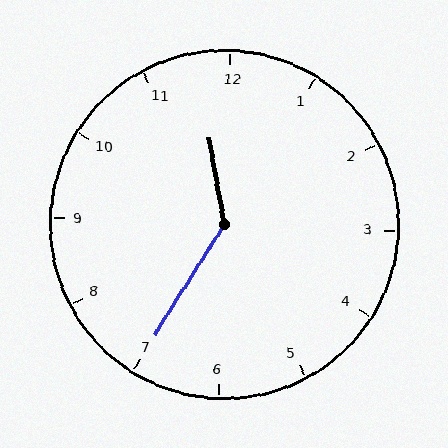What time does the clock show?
11:35.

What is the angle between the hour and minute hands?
Approximately 138 degrees.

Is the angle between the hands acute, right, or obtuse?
It is obtuse.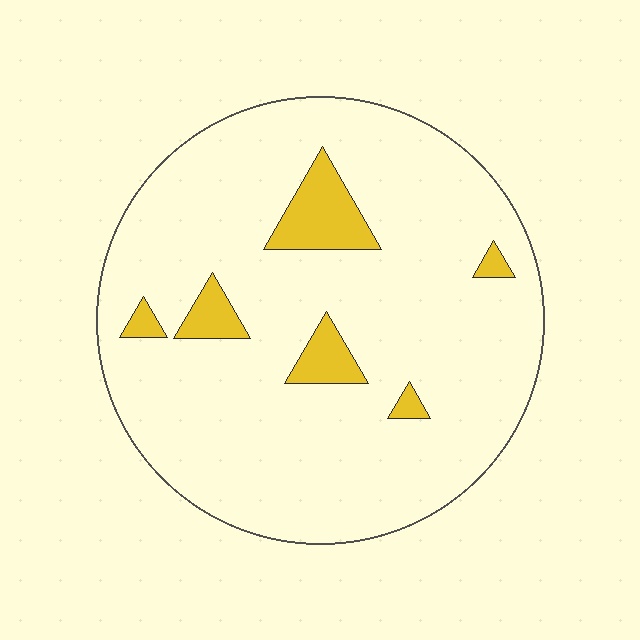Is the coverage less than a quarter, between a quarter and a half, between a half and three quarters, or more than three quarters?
Less than a quarter.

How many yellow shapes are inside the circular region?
6.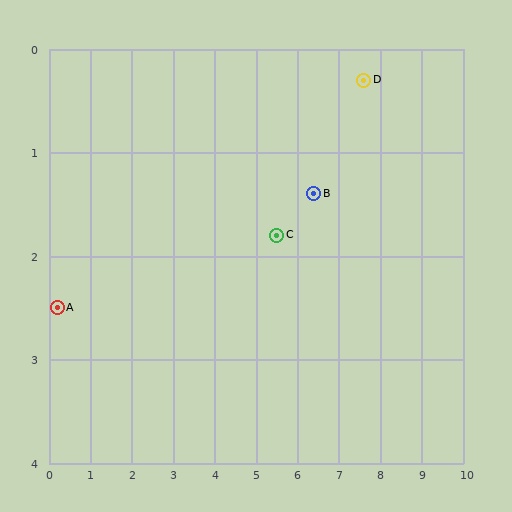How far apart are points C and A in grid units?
Points C and A are about 5.3 grid units apart.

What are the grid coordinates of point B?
Point B is at approximately (6.4, 1.4).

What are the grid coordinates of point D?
Point D is at approximately (7.6, 0.3).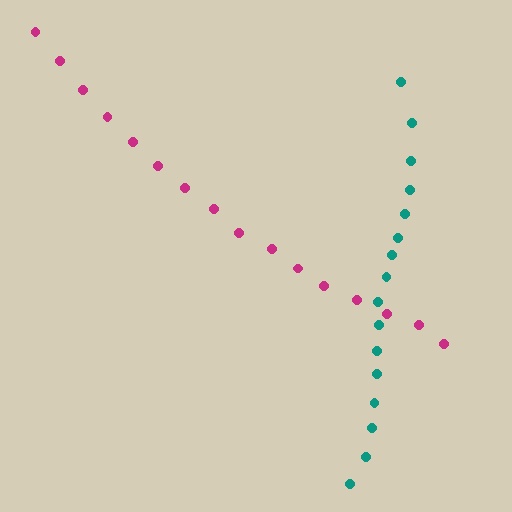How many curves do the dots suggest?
There are 2 distinct paths.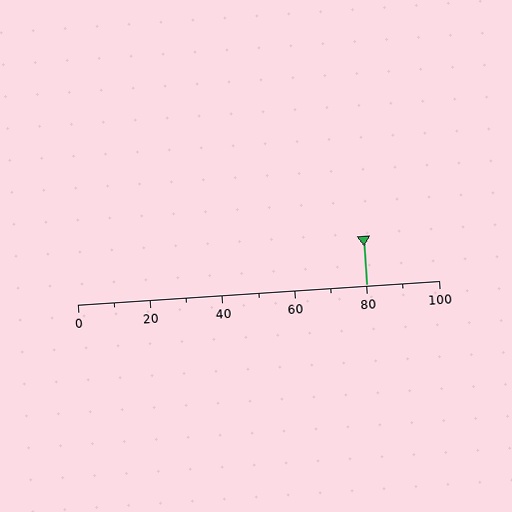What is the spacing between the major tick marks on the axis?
The major ticks are spaced 20 apart.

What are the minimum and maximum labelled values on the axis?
The axis runs from 0 to 100.